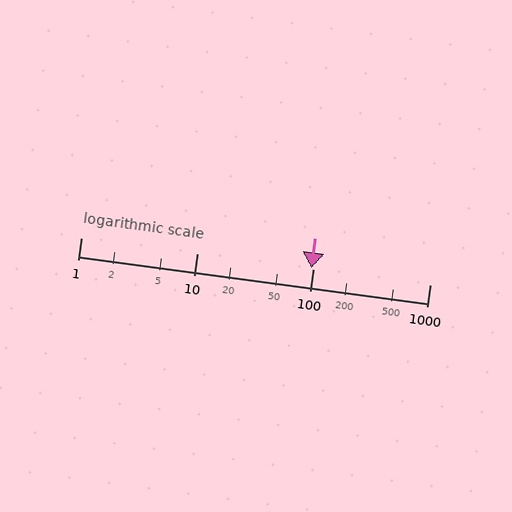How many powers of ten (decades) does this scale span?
The scale spans 3 decades, from 1 to 1000.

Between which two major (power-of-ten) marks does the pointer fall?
The pointer is between 10 and 100.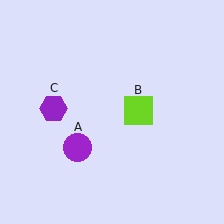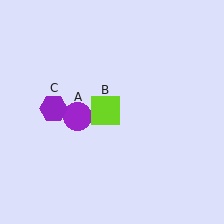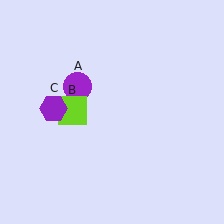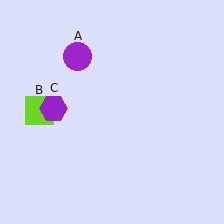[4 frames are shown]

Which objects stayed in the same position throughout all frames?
Purple hexagon (object C) remained stationary.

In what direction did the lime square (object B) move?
The lime square (object B) moved left.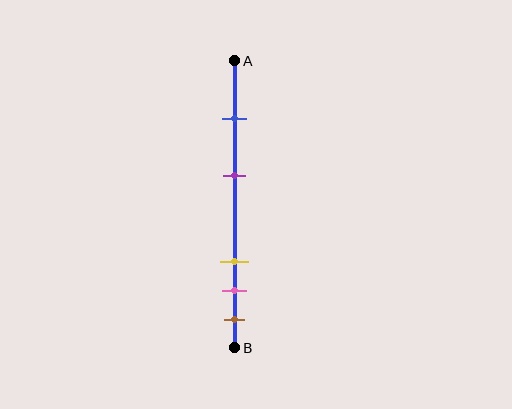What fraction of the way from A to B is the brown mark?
The brown mark is approximately 90% (0.9) of the way from A to B.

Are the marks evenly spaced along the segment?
No, the marks are not evenly spaced.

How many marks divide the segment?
There are 5 marks dividing the segment.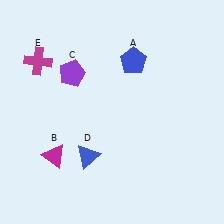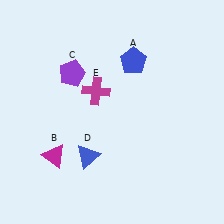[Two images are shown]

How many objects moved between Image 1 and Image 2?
1 object moved between the two images.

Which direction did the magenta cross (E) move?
The magenta cross (E) moved right.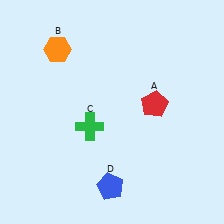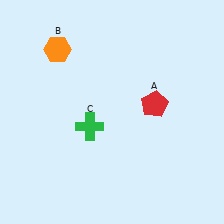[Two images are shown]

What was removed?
The blue pentagon (D) was removed in Image 2.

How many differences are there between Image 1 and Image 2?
There is 1 difference between the two images.